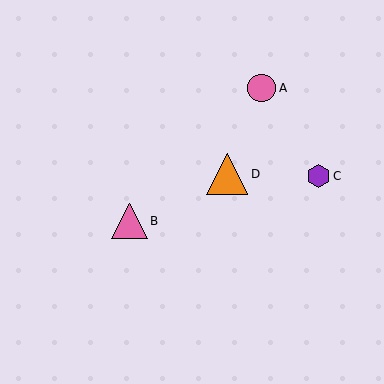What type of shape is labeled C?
Shape C is a purple hexagon.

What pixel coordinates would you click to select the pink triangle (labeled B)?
Click at (129, 221) to select the pink triangle B.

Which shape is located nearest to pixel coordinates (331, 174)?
The purple hexagon (labeled C) at (319, 176) is nearest to that location.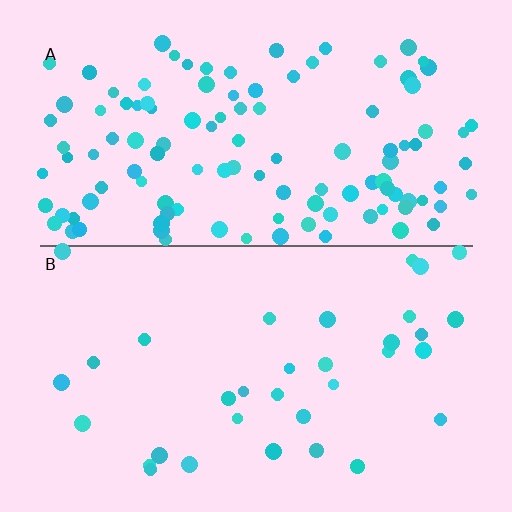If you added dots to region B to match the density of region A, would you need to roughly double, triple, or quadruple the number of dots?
Approximately triple.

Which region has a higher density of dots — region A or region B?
A (the top).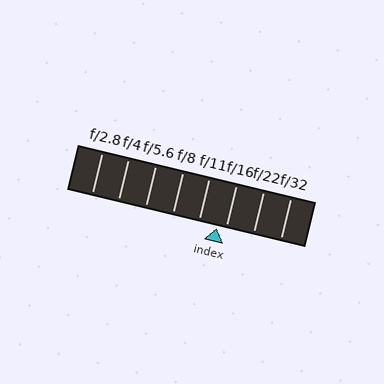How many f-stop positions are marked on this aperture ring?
There are 8 f-stop positions marked.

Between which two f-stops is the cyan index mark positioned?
The index mark is between f/11 and f/16.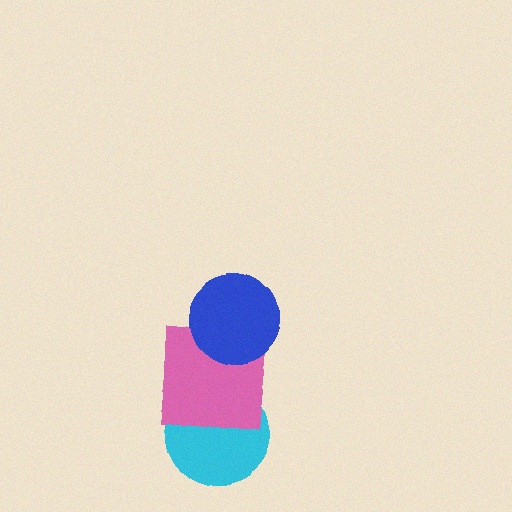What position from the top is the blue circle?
The blue circle is 1st from the top.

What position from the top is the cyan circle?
The cyan circle is 3rd from the top.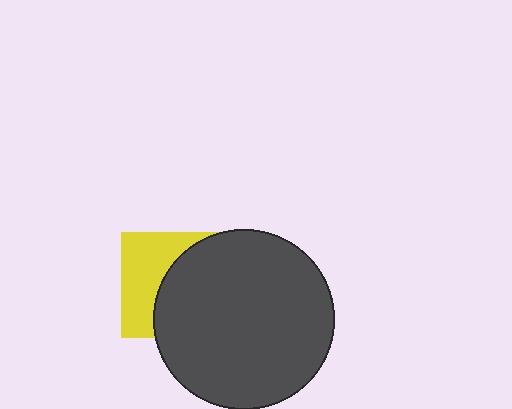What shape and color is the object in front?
The object in front is a dark gray circle.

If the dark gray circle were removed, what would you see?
You would see the complete yellow square.